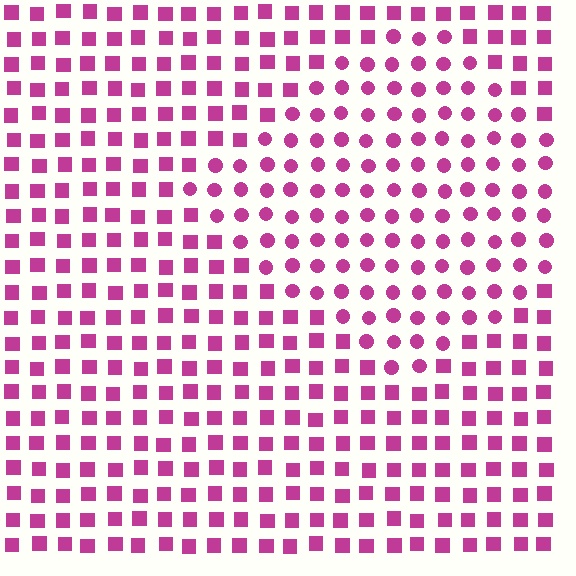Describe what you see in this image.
The image is filled with small magenta elements arranged in a uniform grid. A diamond-shaped region contains circles, while the surrounding area contains squares. The boundary is defined purely by the change in element shape.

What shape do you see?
I see a diamond.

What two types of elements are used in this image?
The image uses circles inside the diamond region and squares outside it.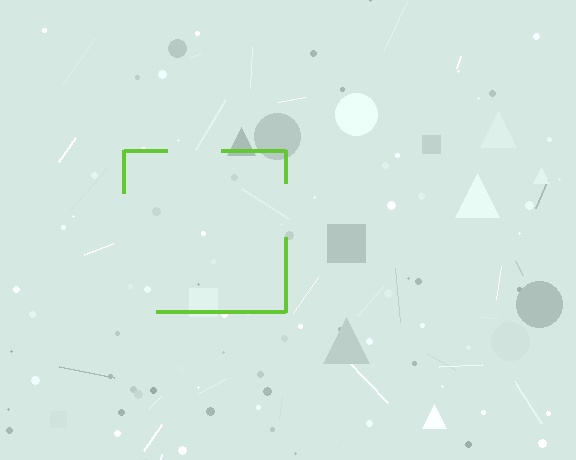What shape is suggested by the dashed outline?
The dashed outline suggests a square.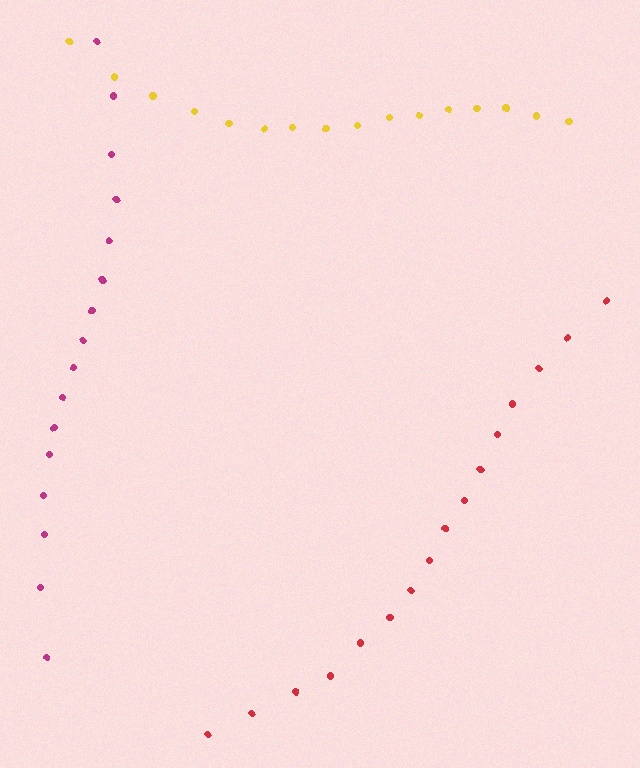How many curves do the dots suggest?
There are 3 distinct paths.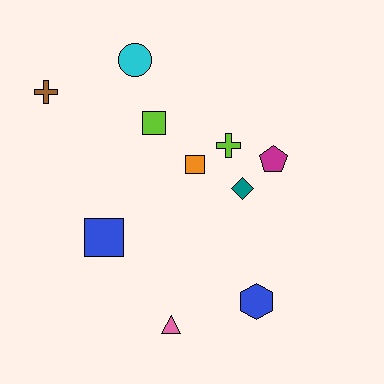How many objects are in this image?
There are 10 objects.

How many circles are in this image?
There is 1 circle.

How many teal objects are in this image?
There is 1 teal object.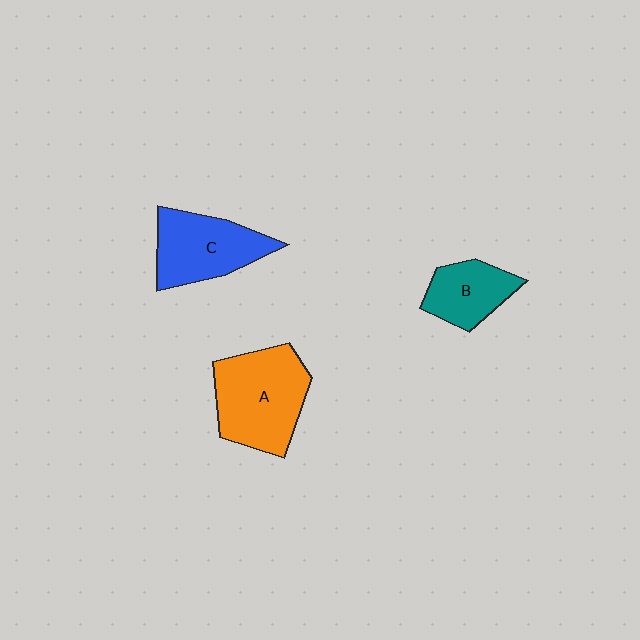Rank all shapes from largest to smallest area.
From largest to smallest: A (orange), C (blue), B (teal).